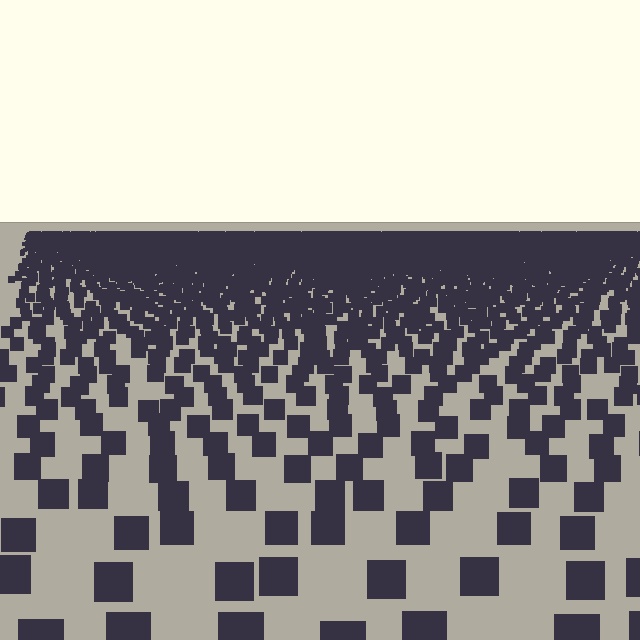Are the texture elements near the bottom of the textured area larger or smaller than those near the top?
Larger. Near the bottom, elements are closer to the viewer and appear at a bigger on-screen size.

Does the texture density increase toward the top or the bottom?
Density increases toward the top.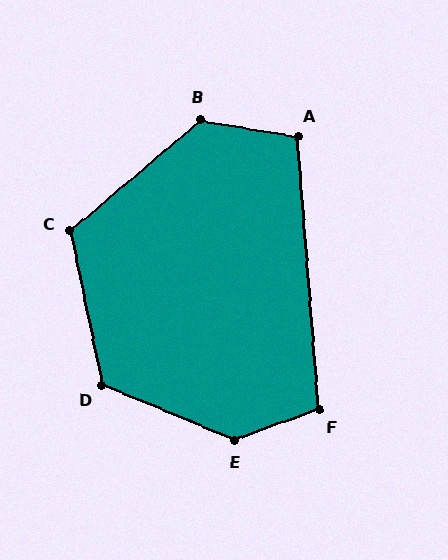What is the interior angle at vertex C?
Approximately 119 degrees (obtuse).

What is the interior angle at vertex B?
Approximately 130 degrees (obtuse).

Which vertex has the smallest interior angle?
A, at approximately 104 degrees.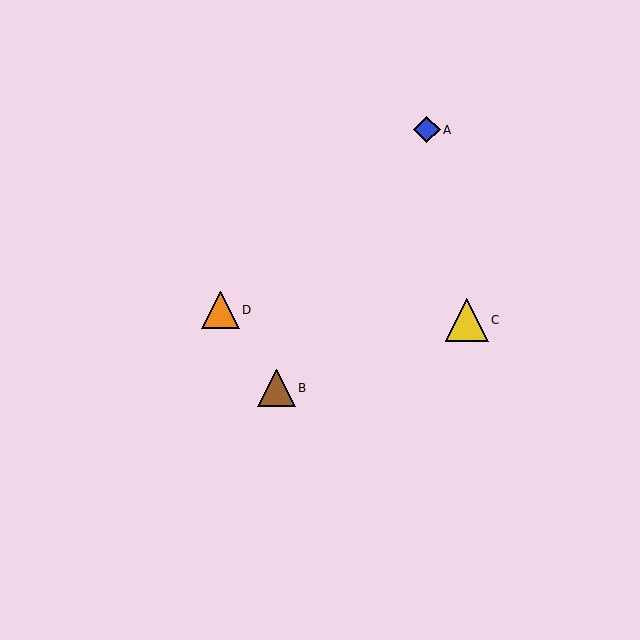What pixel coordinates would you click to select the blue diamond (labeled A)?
Click at (427, 130) to select the blue diamond A.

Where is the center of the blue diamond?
The center of the blue diamond is at (427, 130).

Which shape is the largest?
The yellow triangle (labeled C) is the largest.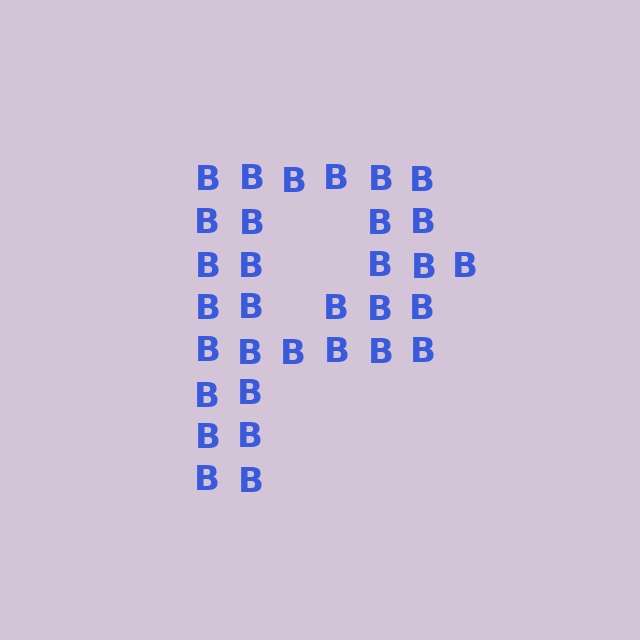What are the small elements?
The small elements are letter B's.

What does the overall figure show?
The overall figure shows the letter P.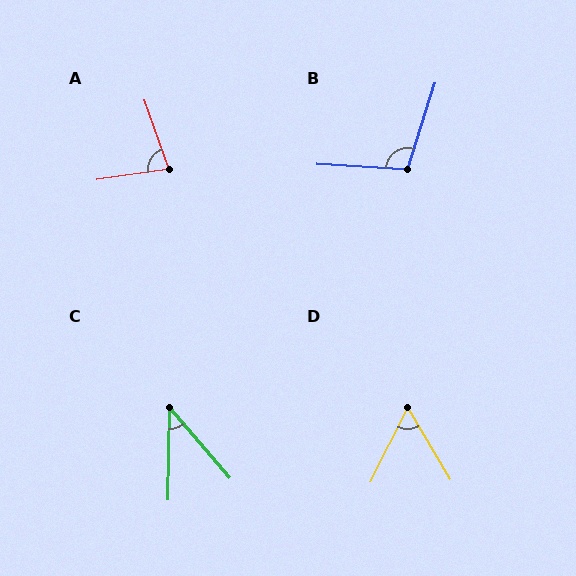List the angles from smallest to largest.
C (41°), D (58°), A (79°), B (105°).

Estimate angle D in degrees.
Approximately 58 degrees.